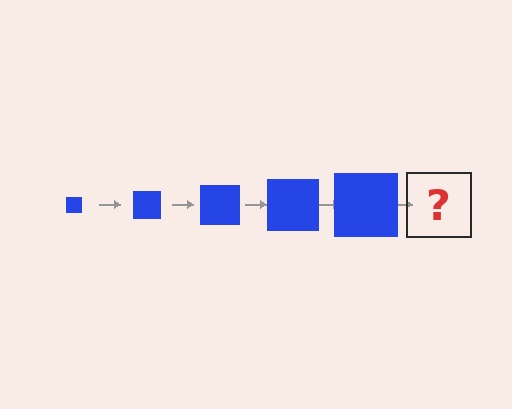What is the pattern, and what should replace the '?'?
The pattern is that the square gets progressively larger each step. The '?' should be a blue square, larger than the previous one.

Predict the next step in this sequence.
The next step is a blue square, larger than the previous one.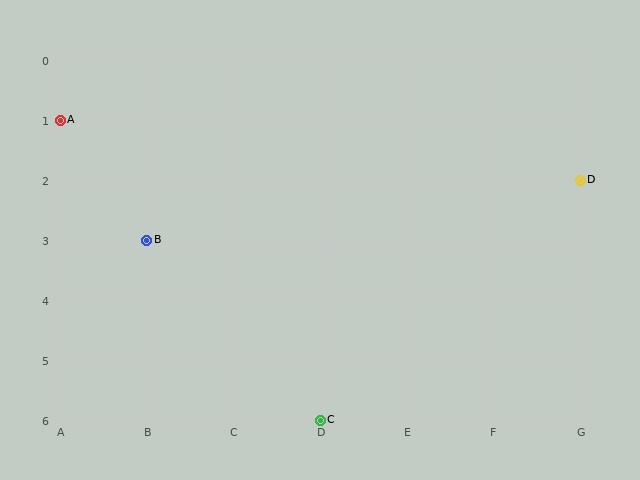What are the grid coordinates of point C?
Point C is at grid coordinates (D, 6).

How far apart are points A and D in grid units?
Points A and D are 6 columns and 1 row apart (about 6.1 grid units diagonally).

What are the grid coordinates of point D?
Point D is at grid coordinates (G, 2).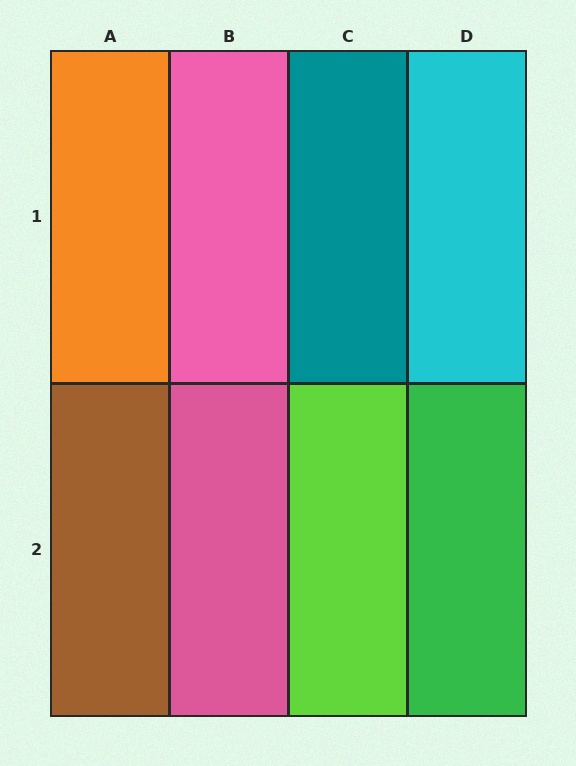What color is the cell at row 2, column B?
Pink.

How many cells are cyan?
1 cell is cyan.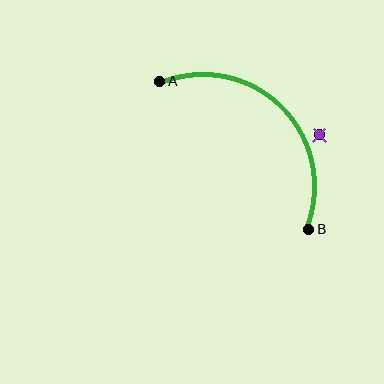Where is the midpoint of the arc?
The arc midpoint is the point on the curve farthest from the straight line joining A and B. It sits above and to the right of that line.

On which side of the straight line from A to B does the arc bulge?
The arc bulges above and to the right of the straight line connecting A and B.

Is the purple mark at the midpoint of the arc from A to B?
No — the purple mark does not lie on the arc at all. It sits slightly outside the curve.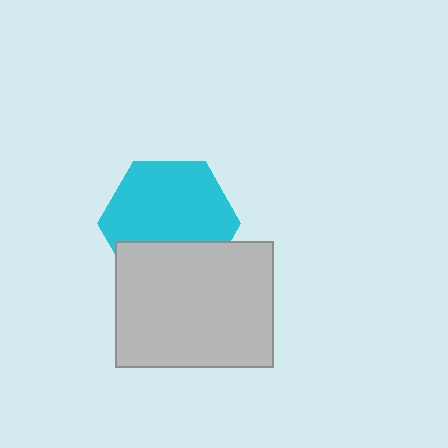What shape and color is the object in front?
The object in front is a light gray rectangle.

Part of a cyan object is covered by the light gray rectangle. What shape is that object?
It is a hexagon.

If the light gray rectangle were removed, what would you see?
You would see the complete cyan hexagon.